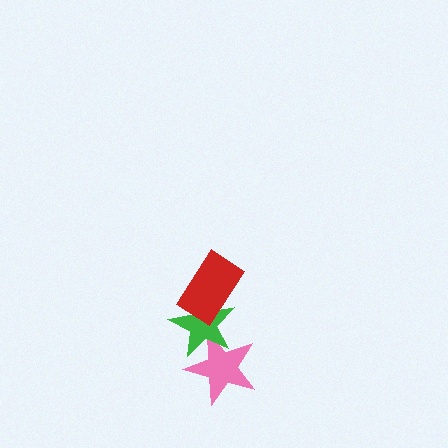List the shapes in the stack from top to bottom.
From top to bottom: the red rectangle, the green star, the pink star.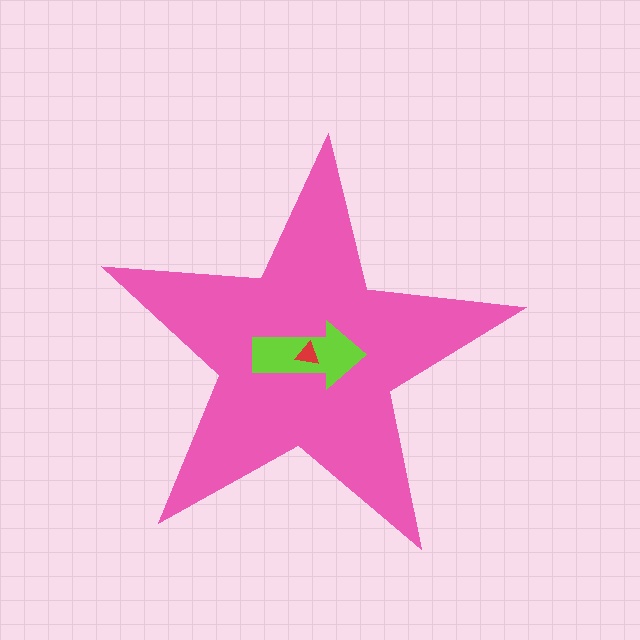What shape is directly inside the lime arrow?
The red triangle.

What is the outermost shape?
The pink star.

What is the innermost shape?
The red triangle.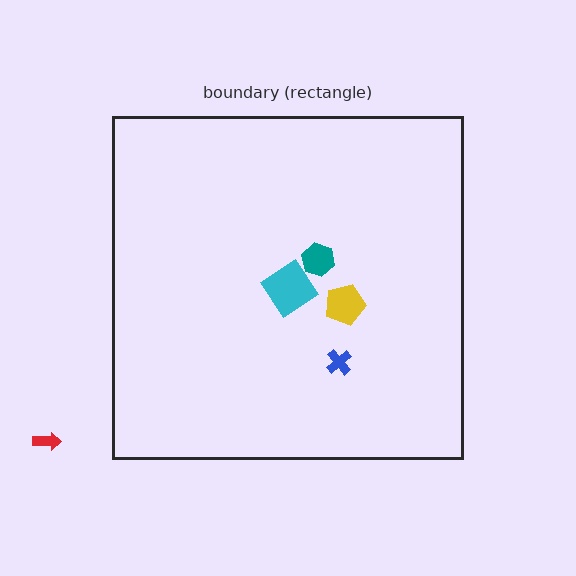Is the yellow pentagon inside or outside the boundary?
Inside.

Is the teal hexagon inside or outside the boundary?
Inside.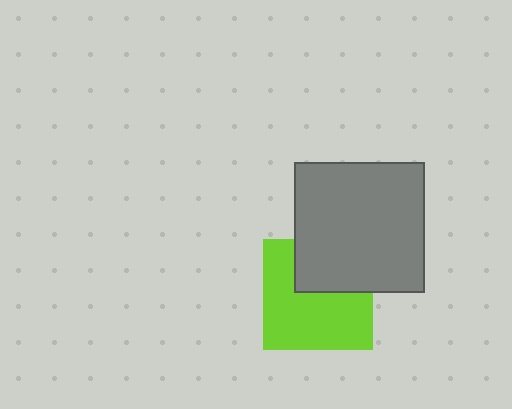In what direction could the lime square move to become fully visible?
The lime square could move down. That would shift it out from behind the gray square entirely.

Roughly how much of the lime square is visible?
About half of it is visible (roughly 64%).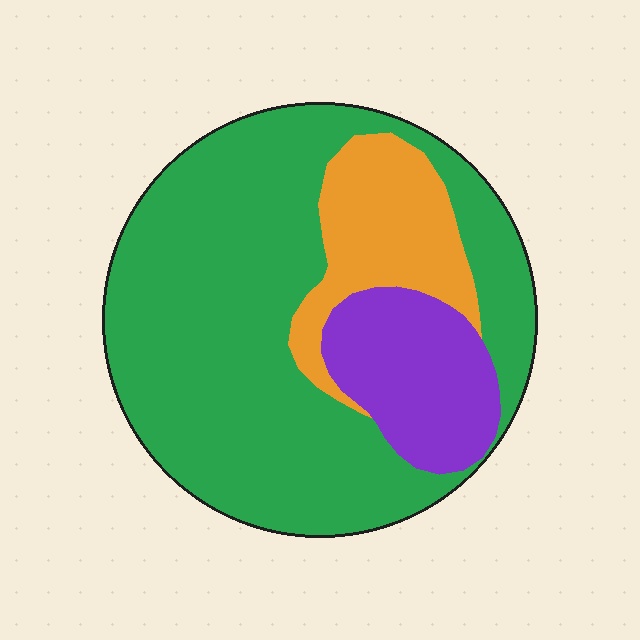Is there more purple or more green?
Green.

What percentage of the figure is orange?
Orange covers roughly 15% of the figure.